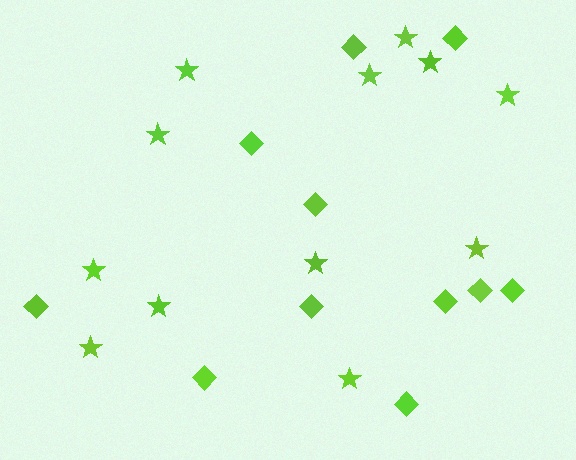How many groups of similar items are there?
There are 2 groups: one group of diamonds (11) and one group of stars (12).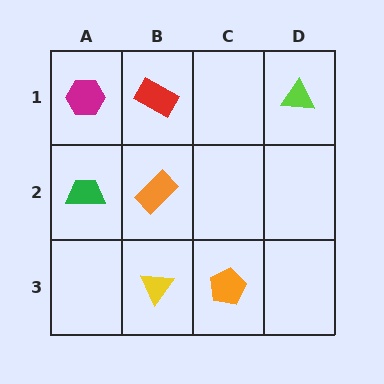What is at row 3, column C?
An orange pentagon.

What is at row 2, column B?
An orange rectangle.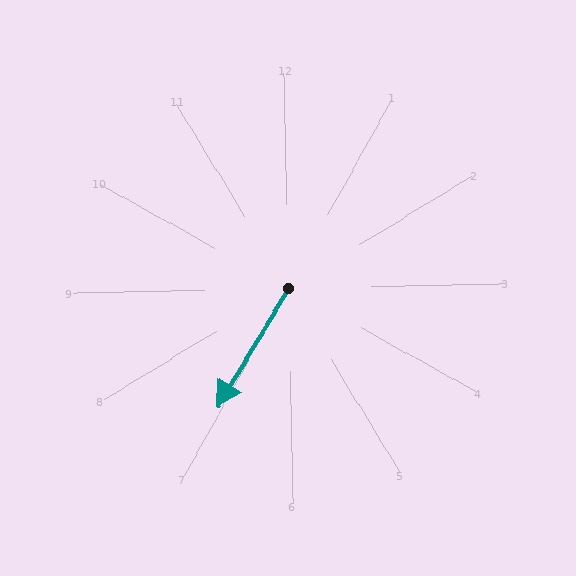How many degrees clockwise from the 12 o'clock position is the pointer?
Approximately 212 degrees.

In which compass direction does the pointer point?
Southwest.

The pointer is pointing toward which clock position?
Roughly 7 o'clock.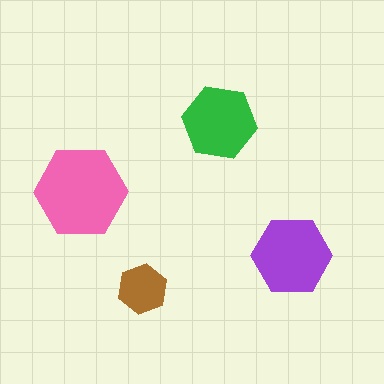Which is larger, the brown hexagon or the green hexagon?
The green one.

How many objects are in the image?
There are 4 objects in the image.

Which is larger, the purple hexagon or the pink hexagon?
The pink one.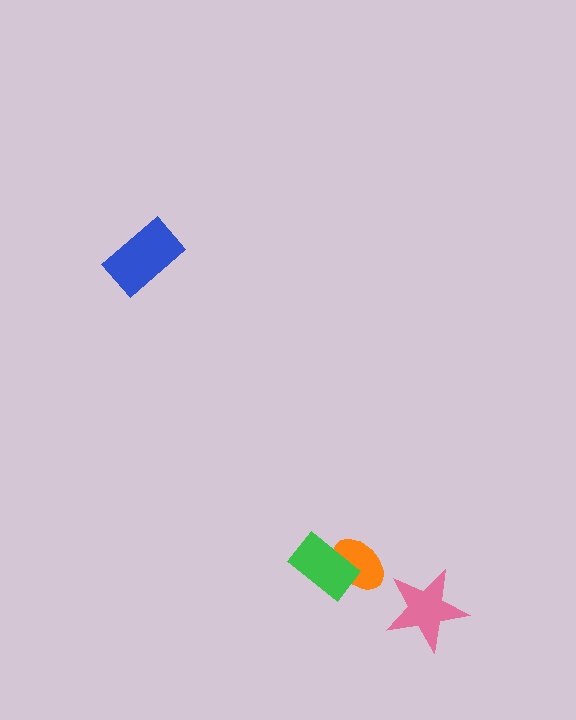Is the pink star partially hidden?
No, no other shape covers it.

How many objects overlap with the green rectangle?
1 object overlaps with the green rectangle.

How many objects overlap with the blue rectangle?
0 objects overlap with the blue rectangle.